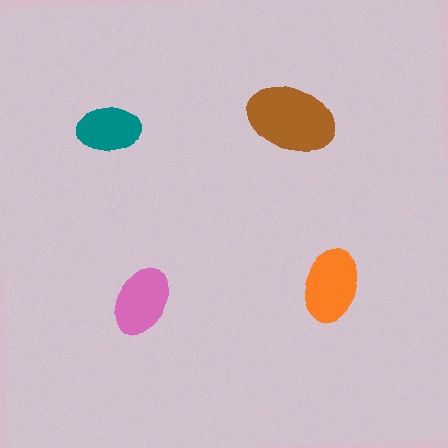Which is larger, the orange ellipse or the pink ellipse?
The orange one.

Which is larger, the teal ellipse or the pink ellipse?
The pink one.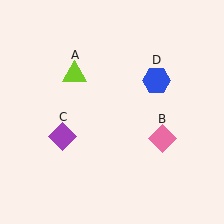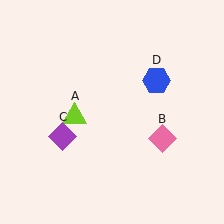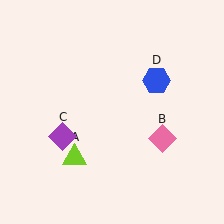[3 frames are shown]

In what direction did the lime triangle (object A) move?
The lime triangle (object A) moved down.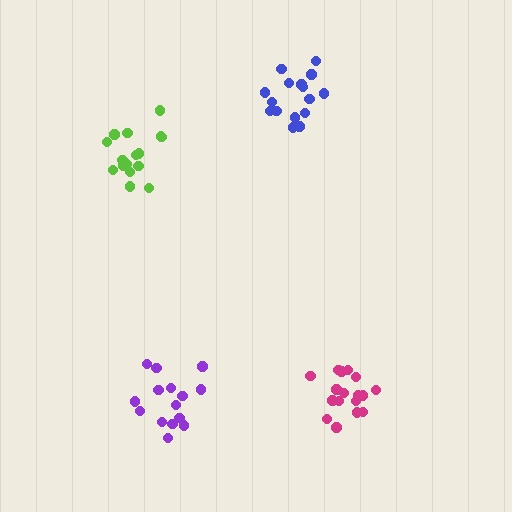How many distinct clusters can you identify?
There are 4 distinct clusters.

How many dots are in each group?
Group 1: 16 dots, Group 2: 15 dots, Group 3: 17 dots, Group 4: 16 dots (64 total).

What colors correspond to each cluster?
The clusters are colored: blue, purple, magenta, lime.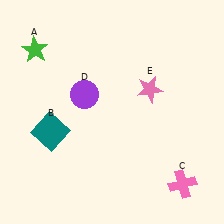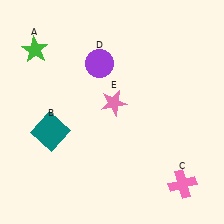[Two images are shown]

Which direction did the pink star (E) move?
The pink star (E) moved left.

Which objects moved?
The objects that moved are: the purple circle (D), the pink star (E).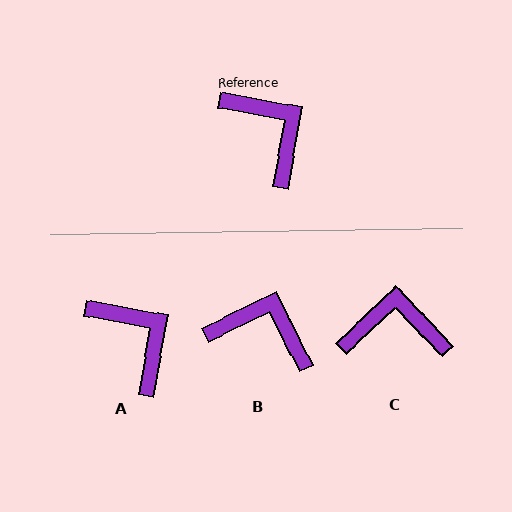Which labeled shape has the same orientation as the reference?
A.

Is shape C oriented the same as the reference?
No, it is off by about 53 degrees.